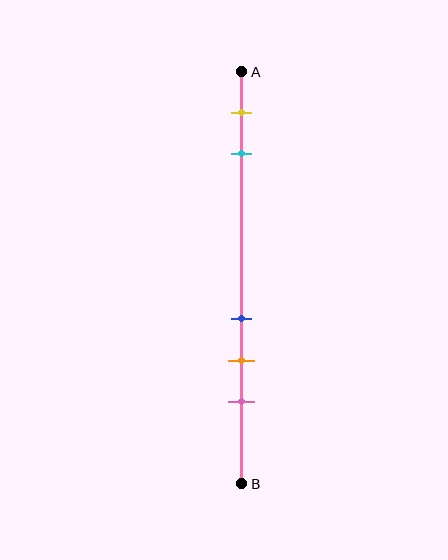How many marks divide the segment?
There are 5 marks dividing the segment.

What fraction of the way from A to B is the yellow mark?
The yellow mark is approximately 10% (0.1) of the way from A to B.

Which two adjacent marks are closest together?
The blue and orange marks are the closest adjacent pair.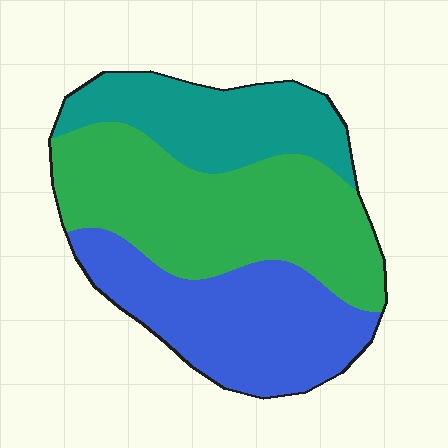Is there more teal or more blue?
Blue.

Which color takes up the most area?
Green, at roughly 45%.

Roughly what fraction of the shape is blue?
Blue takes up about one third (1/3) of the shape.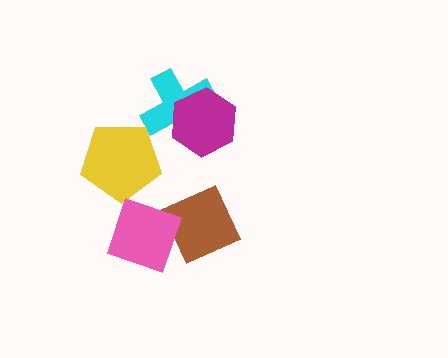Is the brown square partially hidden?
Yes, it is partially covered by another shape.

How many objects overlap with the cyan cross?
1 object overlaps with the cyan cross.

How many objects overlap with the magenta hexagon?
1 object overlaps with the magenta hexagon.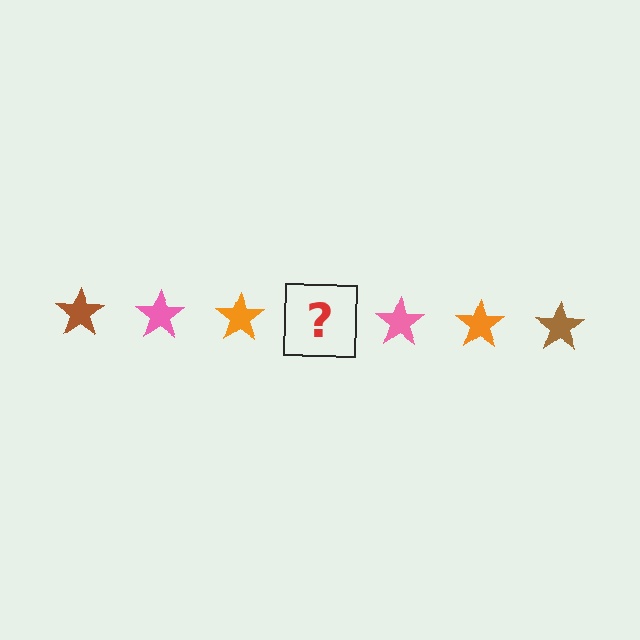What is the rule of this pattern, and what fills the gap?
The rule is that the pattern cycles through brown, pink, orange stars. The gap should be filled with a brown star.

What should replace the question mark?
The question mark should be replaced with a brown star.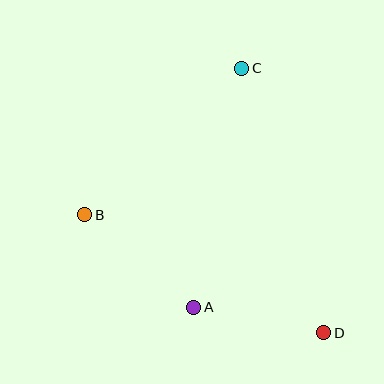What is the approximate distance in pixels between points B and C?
The distance between B and C is approximately 215 pixels.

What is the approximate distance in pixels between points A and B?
The distance between A and B is approximately 143 pixels.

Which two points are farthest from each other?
Points C and D are farthest from each other.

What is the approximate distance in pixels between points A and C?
The distance between A and C is approximately 244 pixels.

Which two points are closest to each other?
Points A and D are closest to each other.